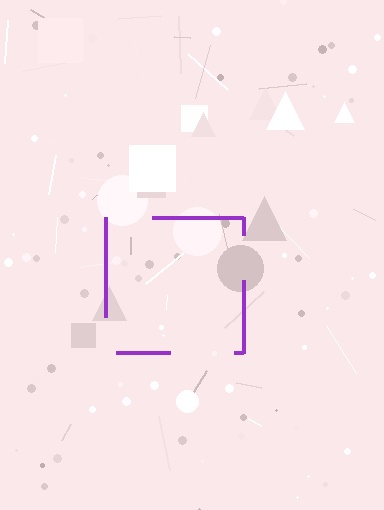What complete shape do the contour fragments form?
The contour fragments form a square.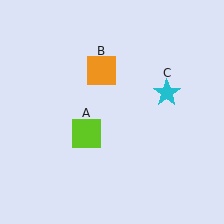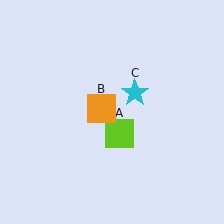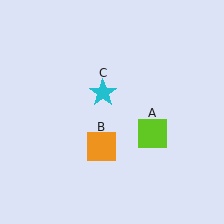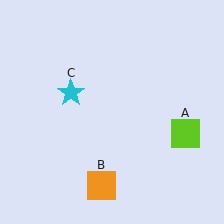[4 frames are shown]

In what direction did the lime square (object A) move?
The lime square (object A) moved right.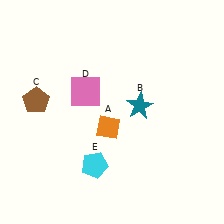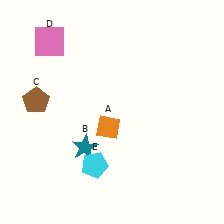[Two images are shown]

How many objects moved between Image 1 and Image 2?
2 objects moved between the two images.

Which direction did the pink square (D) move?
The pink square (D) moved up.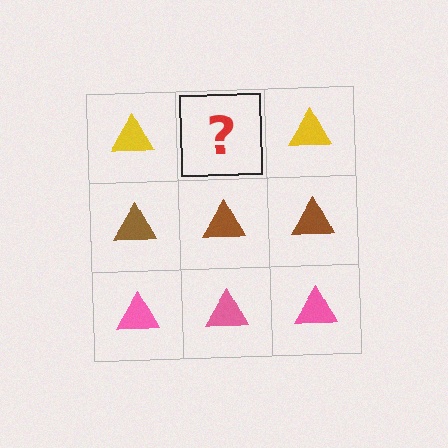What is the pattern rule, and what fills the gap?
The rule is that each row has a consistent color. The gap should be filled with a yellow triangle.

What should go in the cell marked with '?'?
The missing cell should contain a yellow triangle.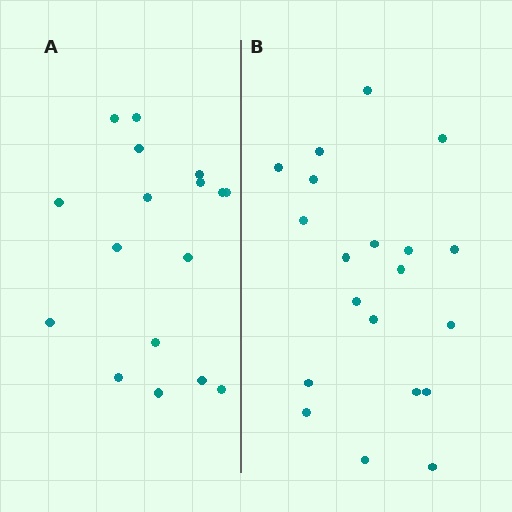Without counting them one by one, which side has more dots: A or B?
Region B (the right region) has more dots.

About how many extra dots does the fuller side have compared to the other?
Region B has just a few more — roughly 2 or 3 more dots than region A.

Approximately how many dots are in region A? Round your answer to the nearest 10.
About 20 dots. (The exact count is 17, which rounds to 20.)